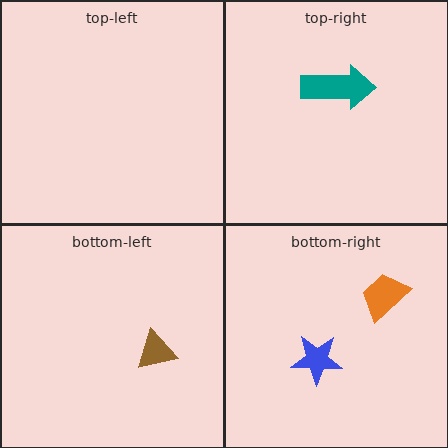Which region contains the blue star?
The bottom-right region.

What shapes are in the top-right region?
The teal arrow.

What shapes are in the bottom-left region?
The brown triangle.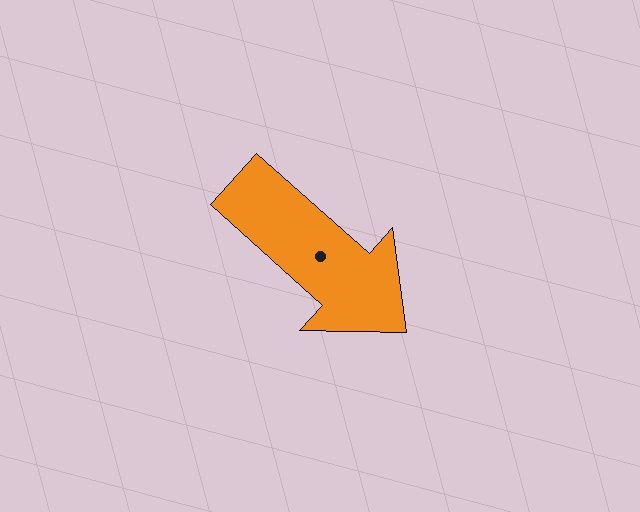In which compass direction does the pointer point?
Southeast.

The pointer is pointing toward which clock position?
Roughly 4 o'clock.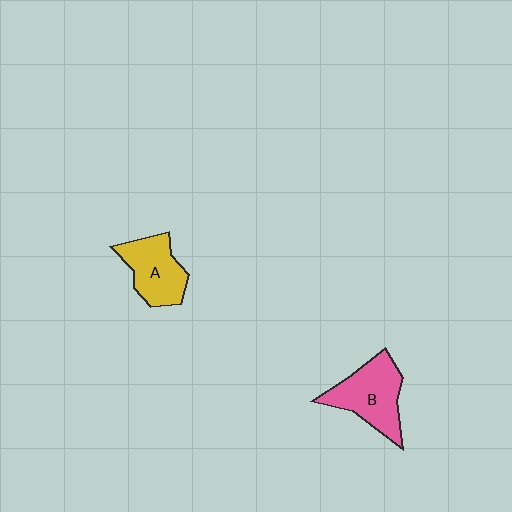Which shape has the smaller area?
Shape A (yellow).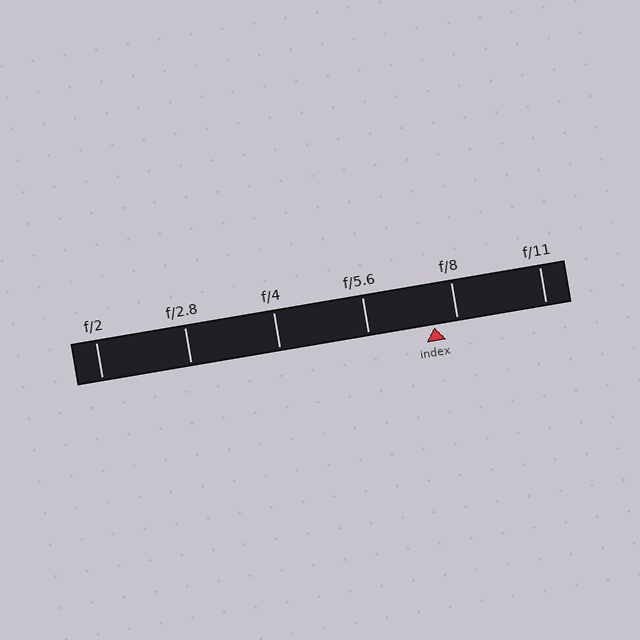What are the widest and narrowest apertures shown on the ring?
The widest aperture shown is f/2 and the narrowest is f/11.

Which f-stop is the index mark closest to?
The index mark is closest to f/8.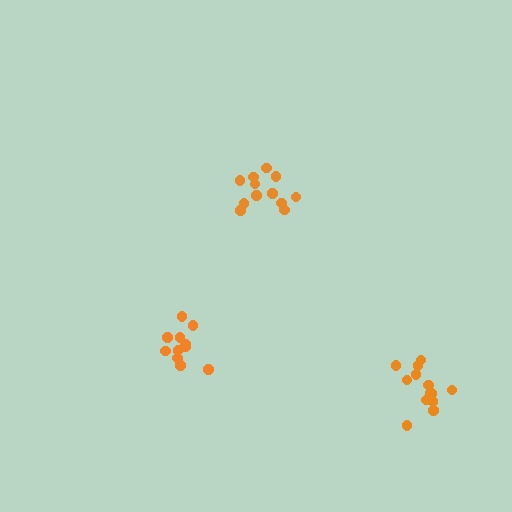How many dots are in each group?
Group 1: 11 dots, Group 2: 13 dots, Group 3: 12 dots (36 total).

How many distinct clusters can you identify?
There are 3 distinct clusters.